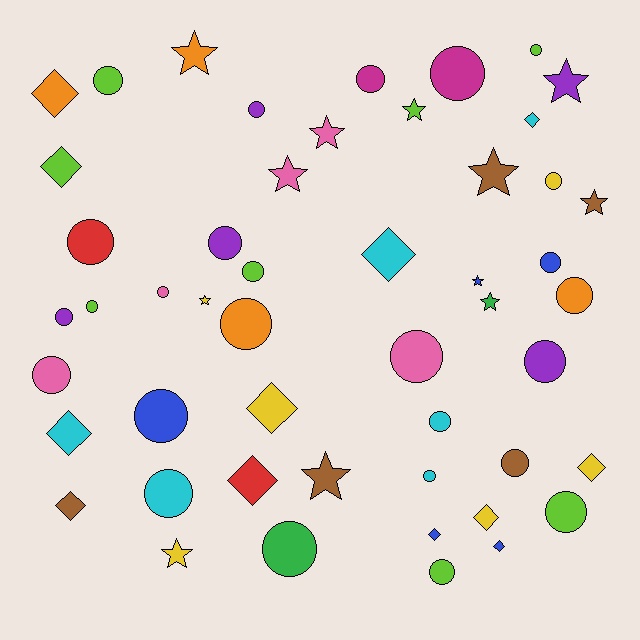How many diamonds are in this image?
There are 12 diamonds.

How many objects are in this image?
There are 50 objects.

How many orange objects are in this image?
There are 4 orange objects.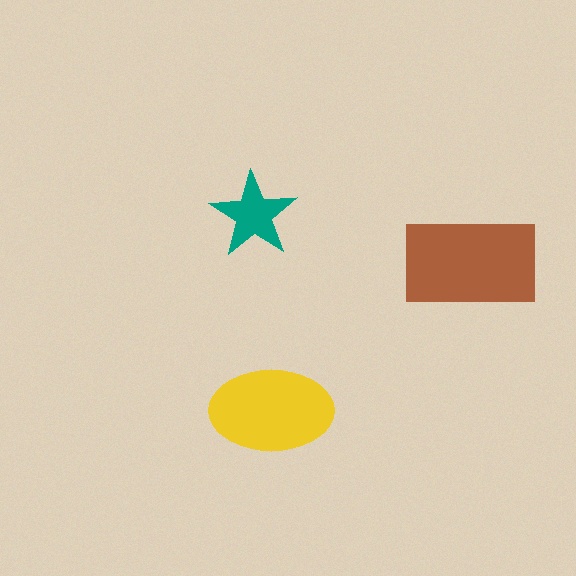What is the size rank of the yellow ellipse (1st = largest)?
2nd.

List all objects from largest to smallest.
The brown rectangle, the yellow ellipse, the teal star.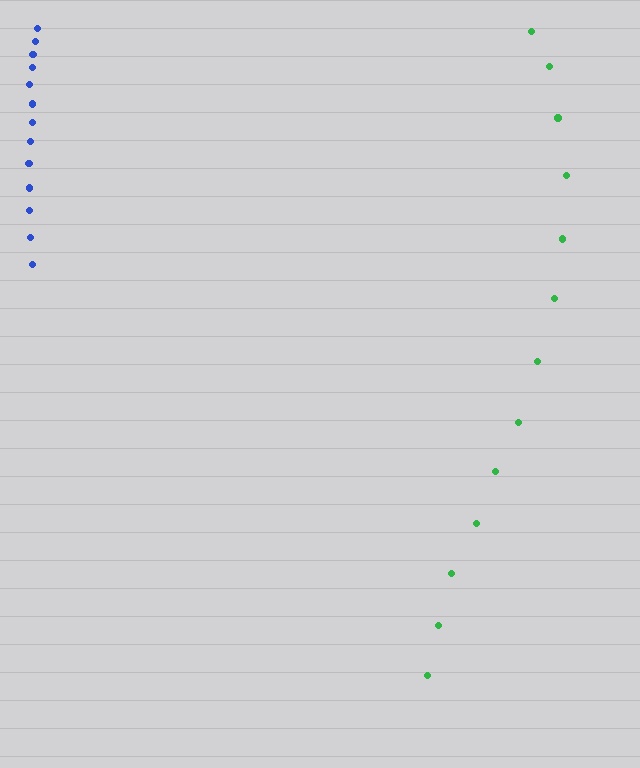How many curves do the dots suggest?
There are 2 distinct paths.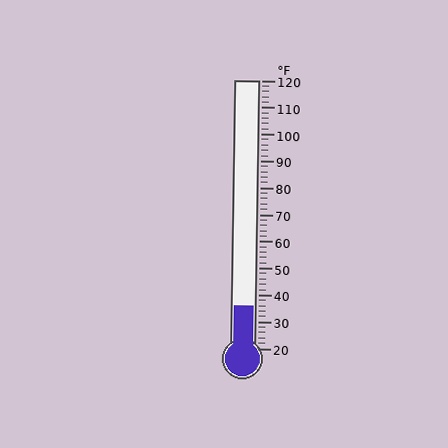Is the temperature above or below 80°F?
The temperature is below 80°F.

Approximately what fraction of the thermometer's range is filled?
The thermometer is filled to approximately 15% of its range.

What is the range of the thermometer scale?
The thermometer scale ranges from 20°F to 120°F.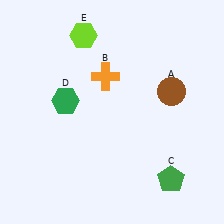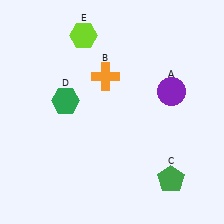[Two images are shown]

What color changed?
The circle (A) changed from brown in Image 1 to purple in Image 2.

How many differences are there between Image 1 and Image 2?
There is 1 difference between the two images.